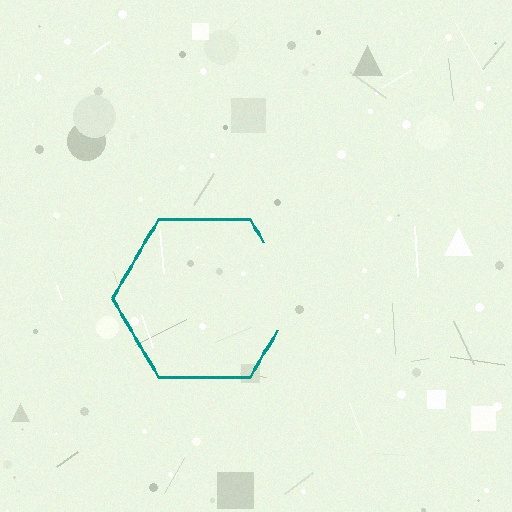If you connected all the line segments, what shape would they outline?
They would outline a hexagon.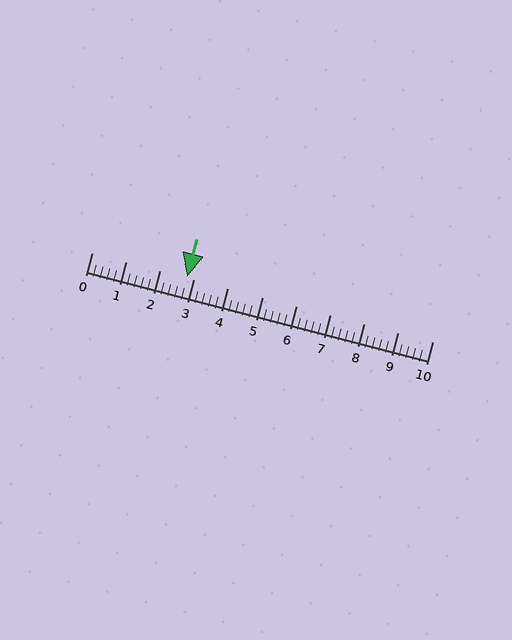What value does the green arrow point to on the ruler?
The green arrow points to approximately 2.8.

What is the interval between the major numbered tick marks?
The major tick marks are spaced 1 units apart.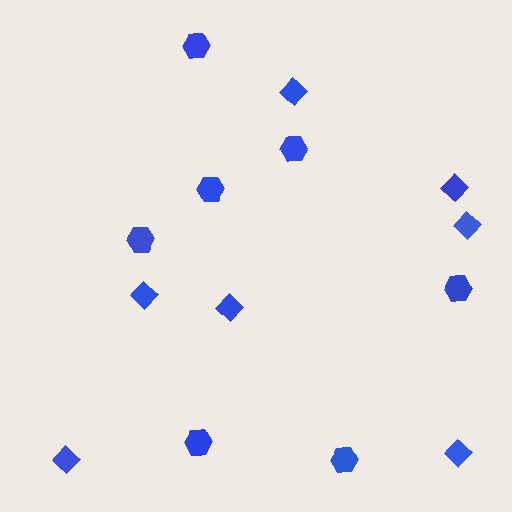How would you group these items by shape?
There are 2 groups: one group of hexagons (7) and one group of diamonds (7).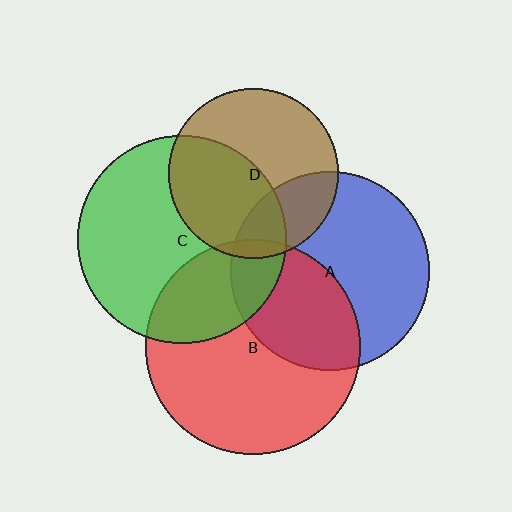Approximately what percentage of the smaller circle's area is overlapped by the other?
Approximately 15%.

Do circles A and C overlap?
Yes.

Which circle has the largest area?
Circle B (red).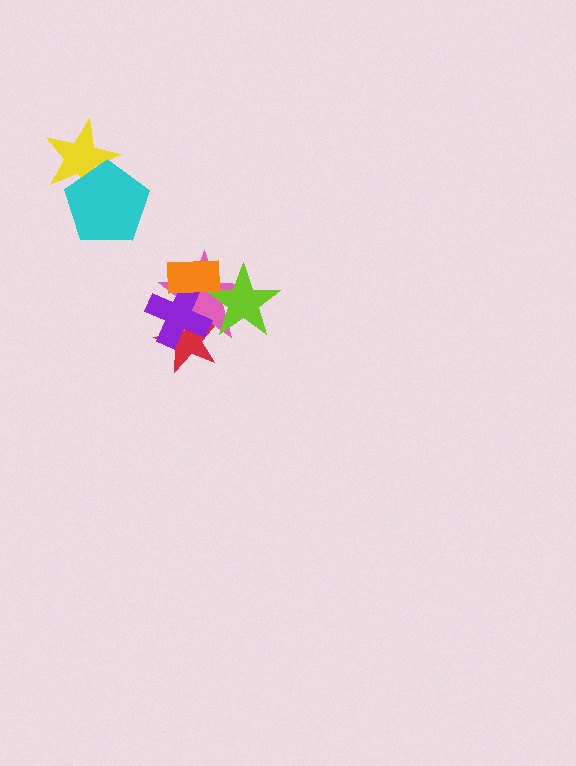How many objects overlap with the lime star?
2 objects overlap with the lime star.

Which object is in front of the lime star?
The orange rectangle is in front of the lime star.